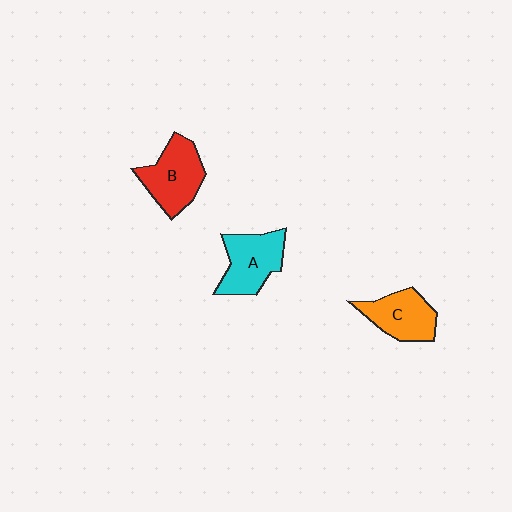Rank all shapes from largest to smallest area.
From largest to smallest: B (red), A (cyan), C (orange).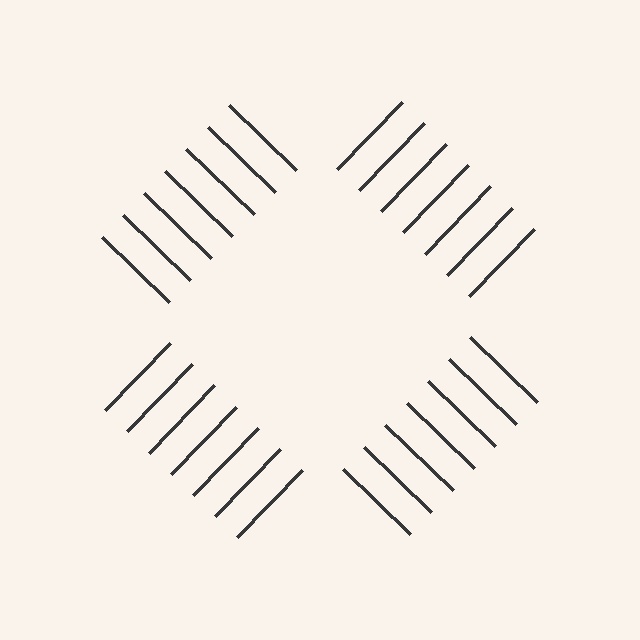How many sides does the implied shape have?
4 sides — the line-ends trace a square.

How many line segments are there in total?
28 — 7 along each of the 4 edges.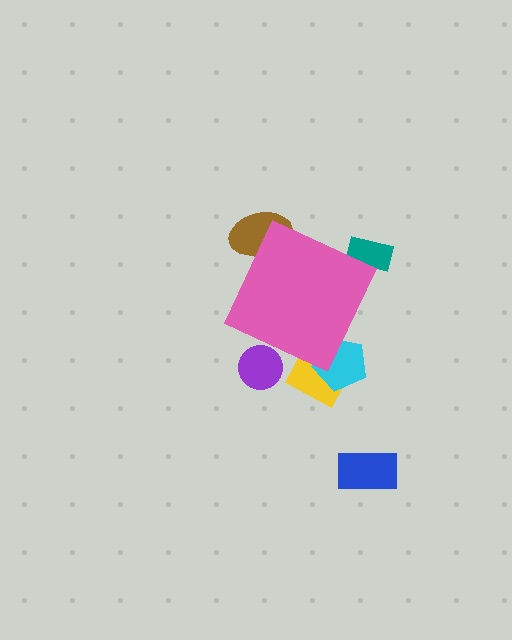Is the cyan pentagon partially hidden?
Yes, the cyan pentagon is partially hidden behind the pink diamond.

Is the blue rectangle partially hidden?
No, the blue rectangle is fully visible.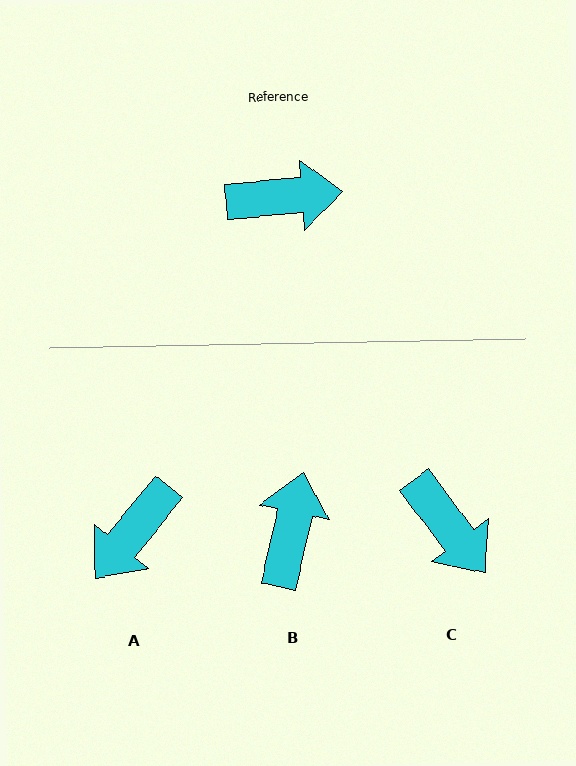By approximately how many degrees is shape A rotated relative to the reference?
Approximately 134 degrees clockwise.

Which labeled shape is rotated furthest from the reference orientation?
A, about 134 degrees away.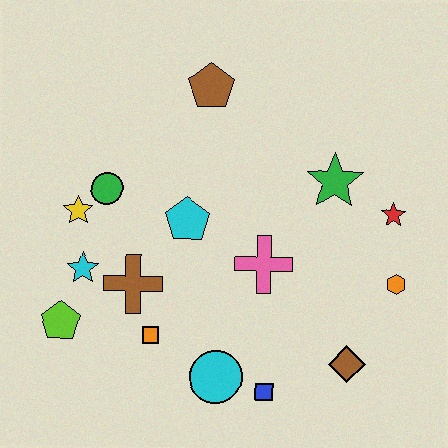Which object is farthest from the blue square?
The brown pentagon is farthest from the blue square.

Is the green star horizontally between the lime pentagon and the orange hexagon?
Yes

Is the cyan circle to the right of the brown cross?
Yes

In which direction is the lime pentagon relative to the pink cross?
The lime pentagon is to the left of the pink cross.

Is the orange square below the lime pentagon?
Yes